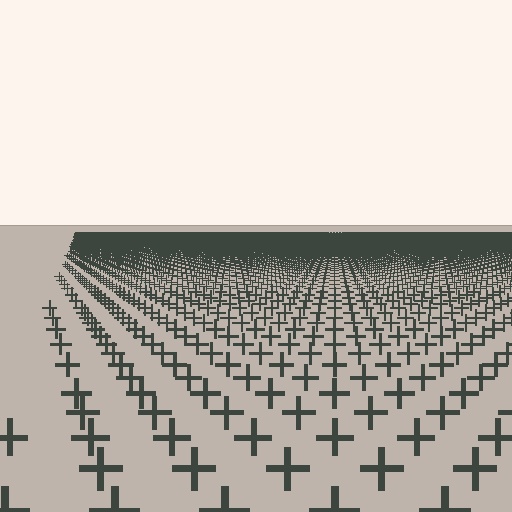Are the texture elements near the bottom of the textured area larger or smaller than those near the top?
Larger. Near the bottom, elements are closer to the viewer and appear at a bigger on-screen size.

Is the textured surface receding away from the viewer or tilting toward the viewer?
The surface is receding away from the viewer. Texture elements get smaller and denser toward the top.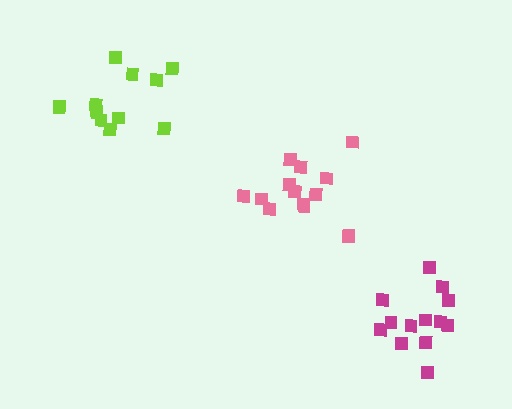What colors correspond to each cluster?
The clusters are colored: magenta, lime, pink.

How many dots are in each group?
Group 1: 13 dots, Group 2: 13 dots, Group 3: 14 dots (40 total).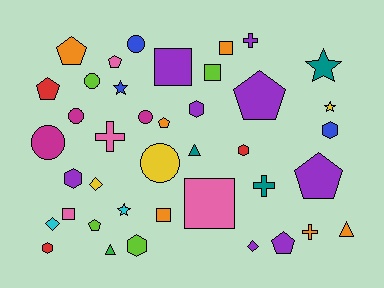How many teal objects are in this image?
There are 3 teal objects.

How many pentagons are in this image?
There are 8 pentagons.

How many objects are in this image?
There are 40 objects.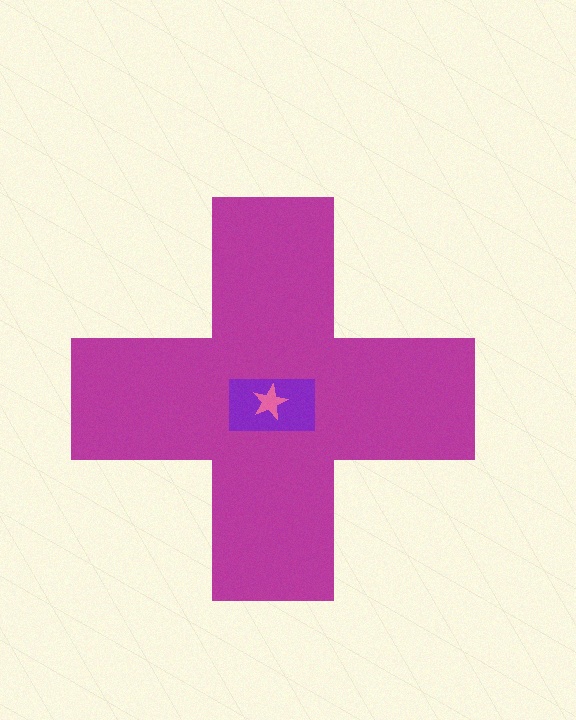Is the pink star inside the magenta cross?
Yes.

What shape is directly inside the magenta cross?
The purple rectangle.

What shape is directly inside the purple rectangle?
The pink star.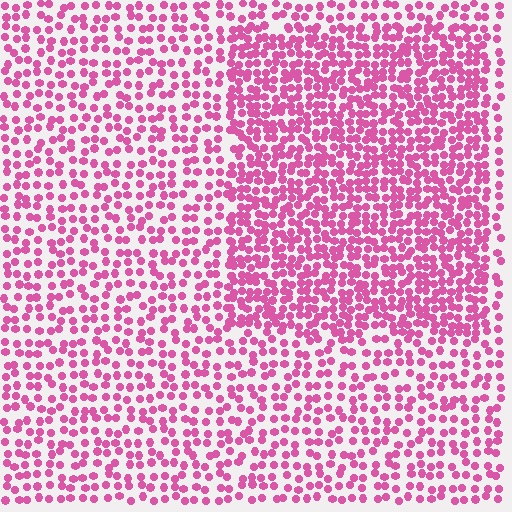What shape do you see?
I see a rectangle.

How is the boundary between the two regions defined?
The boundary is defined by a change in element density (approximately 1.8x ratio). All elements are the same color, size, and shape.